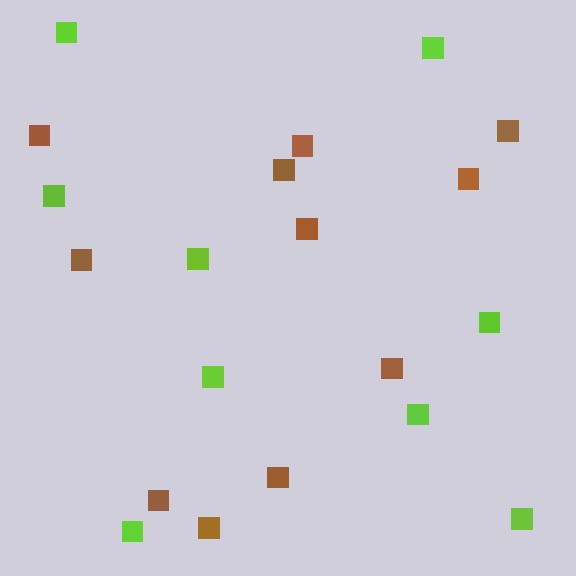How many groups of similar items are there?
There are 2 groups: one group of brown squares (11) and one group of lime squares (9).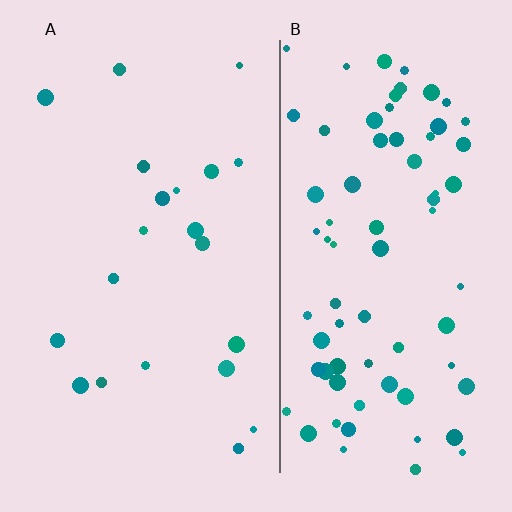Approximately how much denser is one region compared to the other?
Approximately 3.6× — region B over region A.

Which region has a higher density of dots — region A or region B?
B (the right).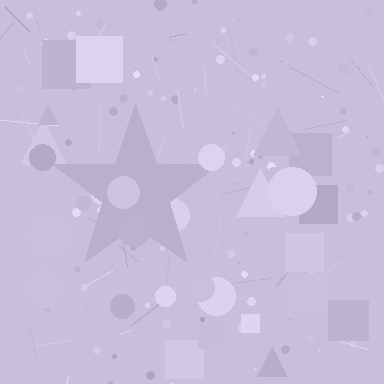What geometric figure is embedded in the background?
A star is embedded in the background.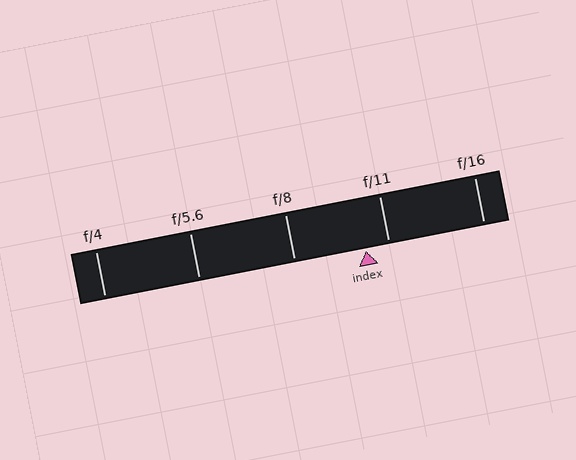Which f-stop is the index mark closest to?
The index mark is closest to f/11.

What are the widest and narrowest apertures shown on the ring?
The widest aperture shown is f/4 and the narrowest is f/16.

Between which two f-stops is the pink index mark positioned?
The index mark is between f/8 and f/11.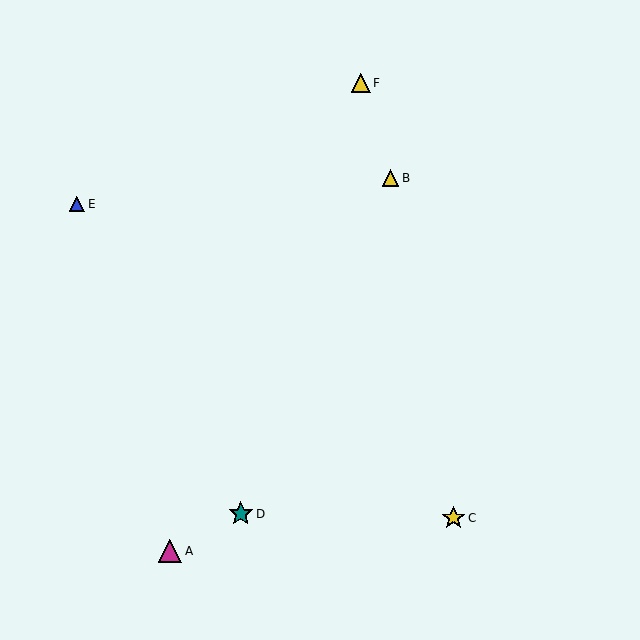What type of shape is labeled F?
Shape F is a yellow triangle.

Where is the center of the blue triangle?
The center of the blue triangle is at (77, 204).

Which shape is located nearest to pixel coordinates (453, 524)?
The yellow star (labeled C) at (453, 518) is nearest to that location.